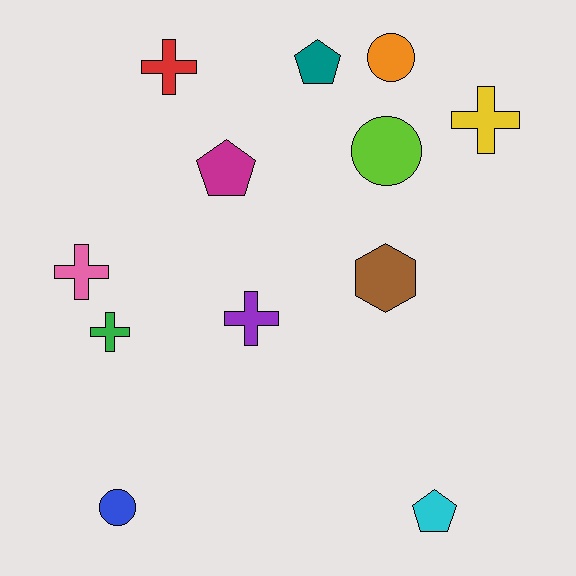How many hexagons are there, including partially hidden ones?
There is 1 hexagon.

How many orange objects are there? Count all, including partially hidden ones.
There is 1 orange object.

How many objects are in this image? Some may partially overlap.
There are 12 objects.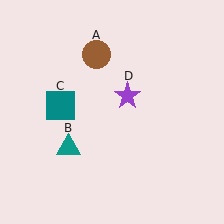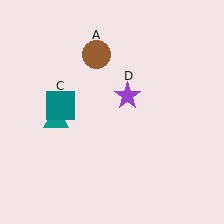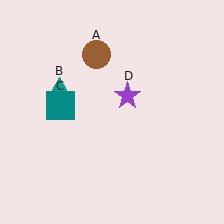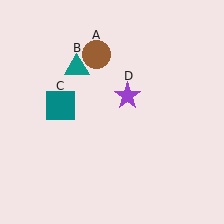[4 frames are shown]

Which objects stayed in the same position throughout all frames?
Brown circle (object A) and teal square (object C) and purple star (object D) remained stationary.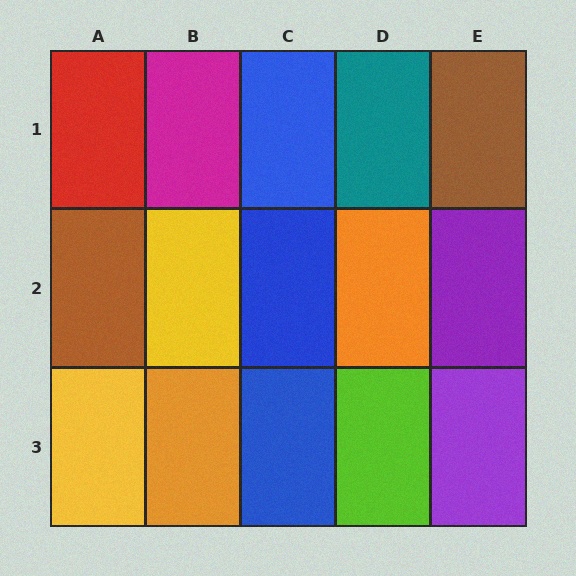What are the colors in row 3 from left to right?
Yellow, orange, blue, lime, purple.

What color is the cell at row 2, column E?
Purple.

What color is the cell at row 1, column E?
Brown.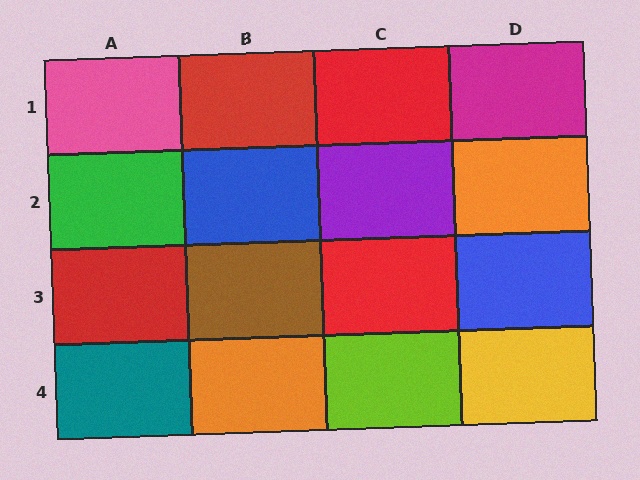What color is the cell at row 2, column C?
Purple.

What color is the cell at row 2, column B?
Blue.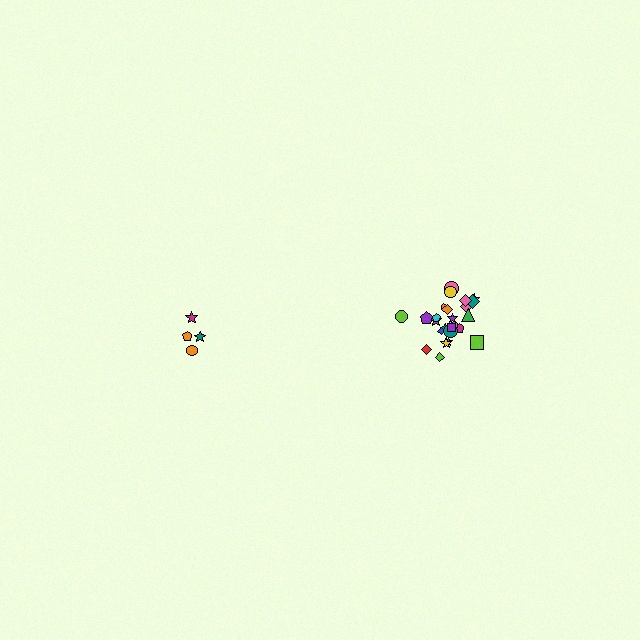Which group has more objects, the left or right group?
The right group.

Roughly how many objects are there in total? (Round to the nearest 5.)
Roughly 30 objects in total.